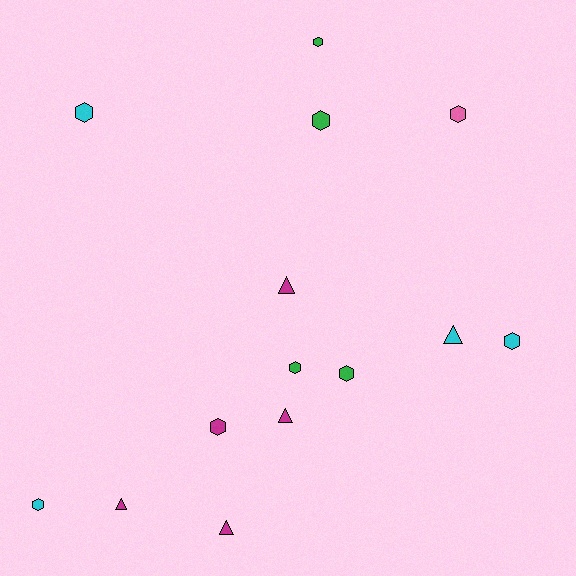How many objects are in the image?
There are 14 objects.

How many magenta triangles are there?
There are 4 magenta triangles.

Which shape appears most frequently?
Hexagon, with 9 objects.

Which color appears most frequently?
Magenta, with 5 objects.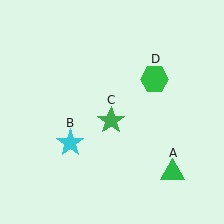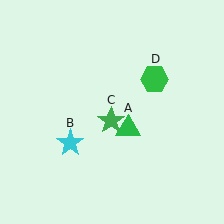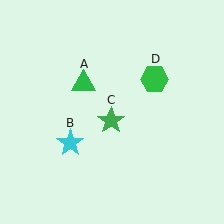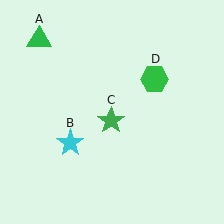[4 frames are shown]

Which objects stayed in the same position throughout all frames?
Cyan star (object B) and green star (object C) and green hexagon (object D) remained stationary.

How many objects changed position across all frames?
1 object changed position: green triangle (object A).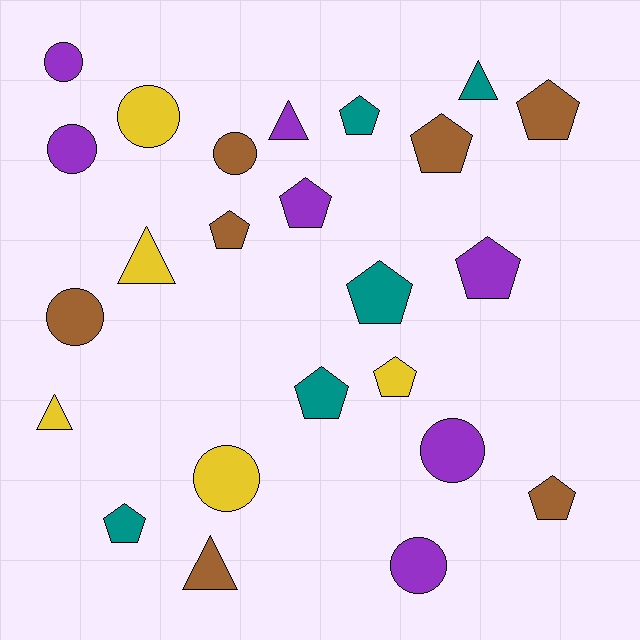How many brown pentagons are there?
There are 4 brown pentagons.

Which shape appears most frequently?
Pentagon, with 11 objects.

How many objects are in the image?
There are 24 objects.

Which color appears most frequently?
Brown, with 7 objects.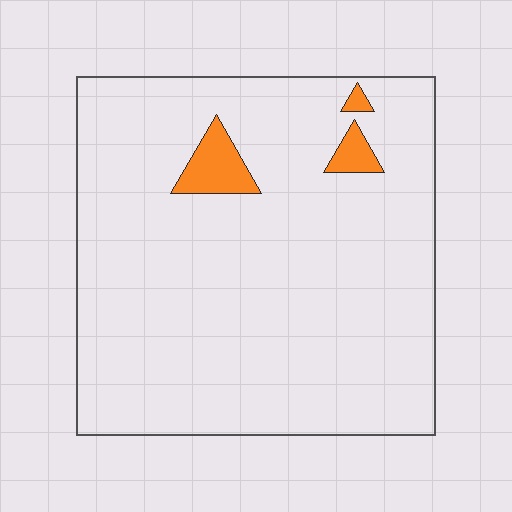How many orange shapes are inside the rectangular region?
3.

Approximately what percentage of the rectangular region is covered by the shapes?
Approximately 5%.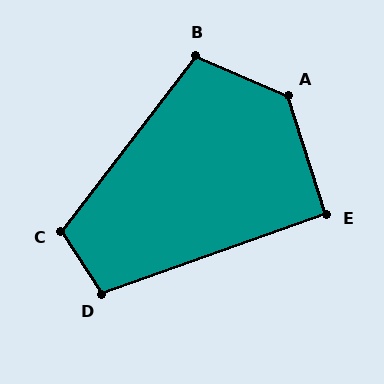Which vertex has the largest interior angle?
A, at approximately 131 degrees.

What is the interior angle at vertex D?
Approximately 103 degrees (obtuse).